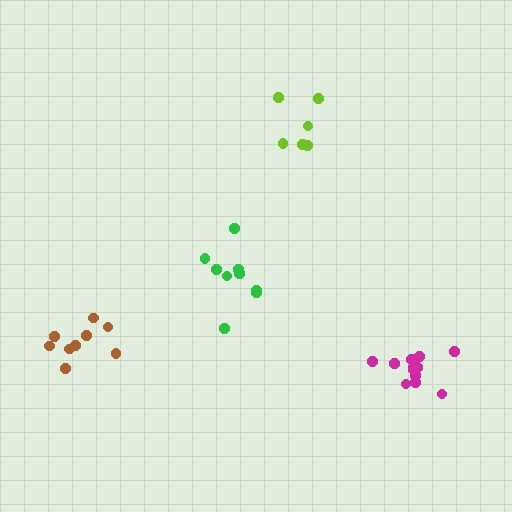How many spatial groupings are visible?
There are 4 spatial groupings.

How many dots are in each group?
Group 1: 12 dots, Group 2: 6 dots, Group 3: 10 dots, Group 4: 9 dots (37 total).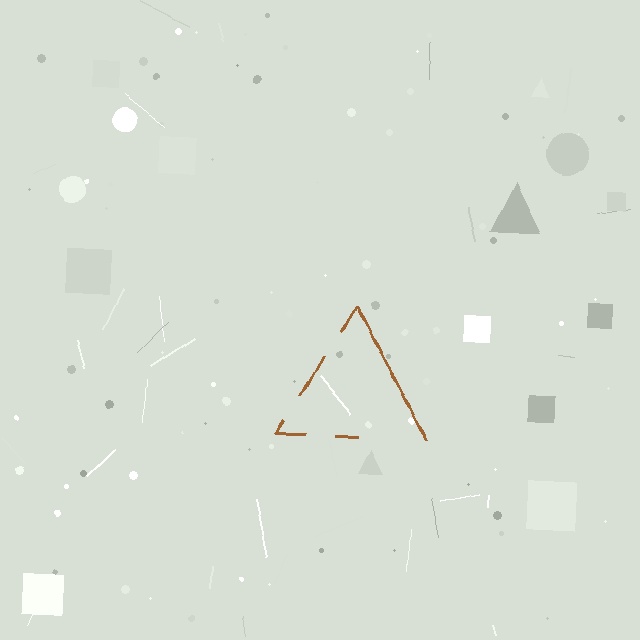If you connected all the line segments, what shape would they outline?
They would outline a triangle.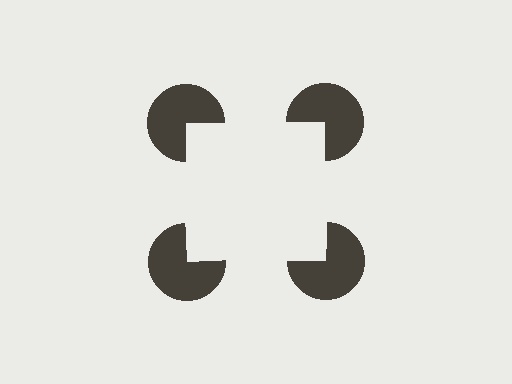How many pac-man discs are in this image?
There are 4 — one at each vertex of the illusory square.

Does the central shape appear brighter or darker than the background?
It typically appears slightly brighter than the background, even though no actual brightness change is drawn.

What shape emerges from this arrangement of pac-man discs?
An illusory square — its edges are inferred from the aligned wedge cuts in the pac-man discs, not physically drawn.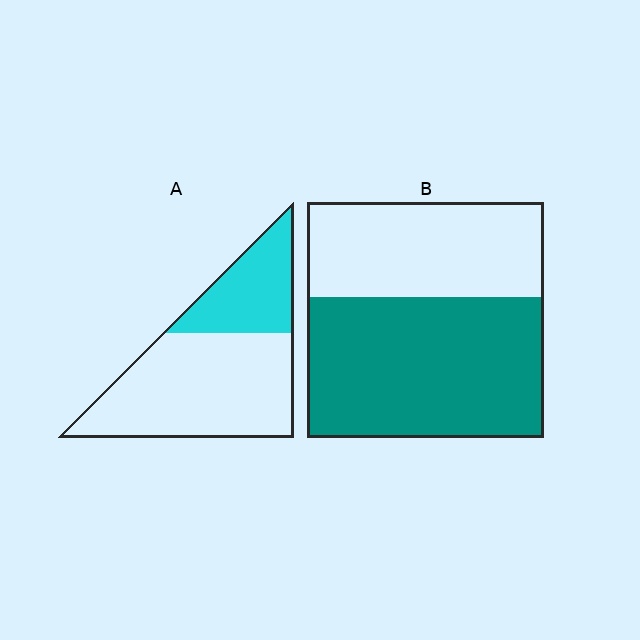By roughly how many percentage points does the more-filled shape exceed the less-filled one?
By roughly 30 percentage points (B over A).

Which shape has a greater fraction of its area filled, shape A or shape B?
Shape B.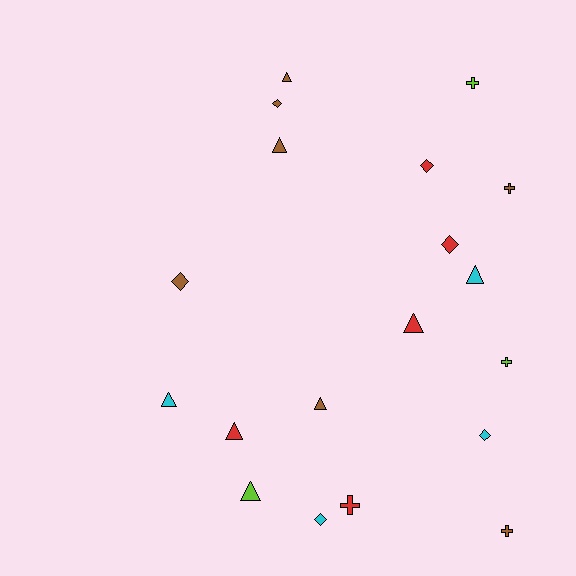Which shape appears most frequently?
Triangle, with 8 objects.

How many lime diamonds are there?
There are no lime diamonds.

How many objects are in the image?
There are 19 objects.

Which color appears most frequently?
Brown, with 7 objects.